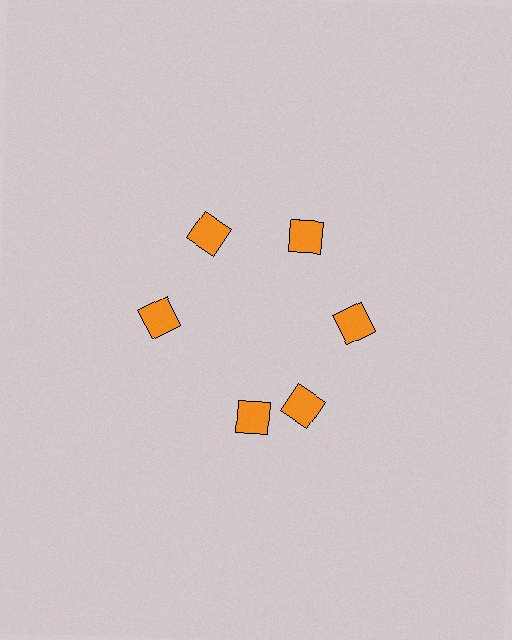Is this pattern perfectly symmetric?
No. The 6 orange diamonds are arranged in a ring, but one element near the 7 o'clock position is rotated out of alignment along the ring, breaking the 6-fold rotational symmetry.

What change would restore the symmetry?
The symmetry would be restored by rotating it back into even spacing with its neighbors so that all 6 diamonds sit at equal angles and equal distance from the center.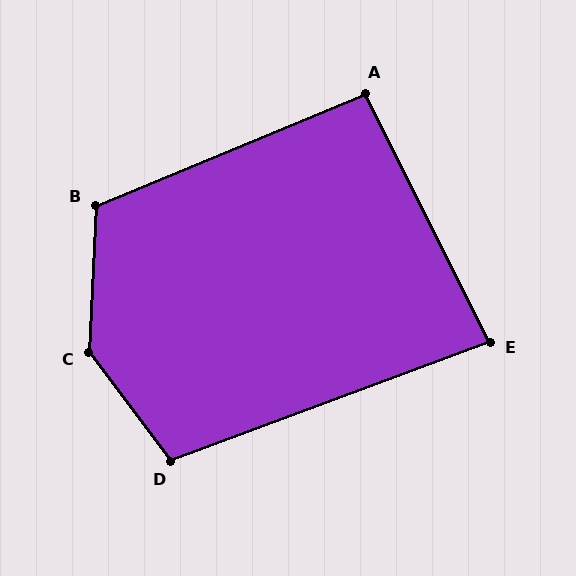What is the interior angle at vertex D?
Approximately 107 degrees (obtuse).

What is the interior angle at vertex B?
Approximately 115 degrees (obtuse).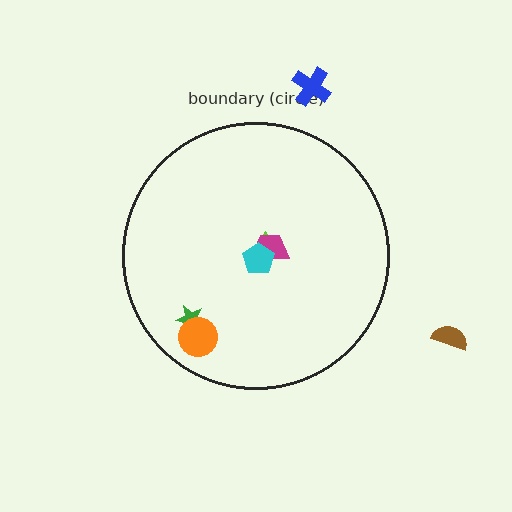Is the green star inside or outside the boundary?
Inside.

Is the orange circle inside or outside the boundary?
Inside.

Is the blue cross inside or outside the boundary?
Outside.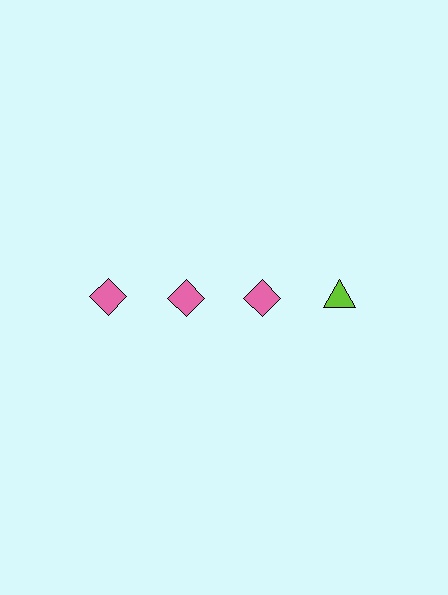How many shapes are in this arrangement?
There are 4 shapes arranged in a grid pattern.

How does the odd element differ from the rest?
It differs in both color (lime instead of pink) and shape (triangle instead of diamond).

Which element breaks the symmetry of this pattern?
The lime triangle in the top row, second from right column breaks the symmetry. All other shapes are pink diamonds.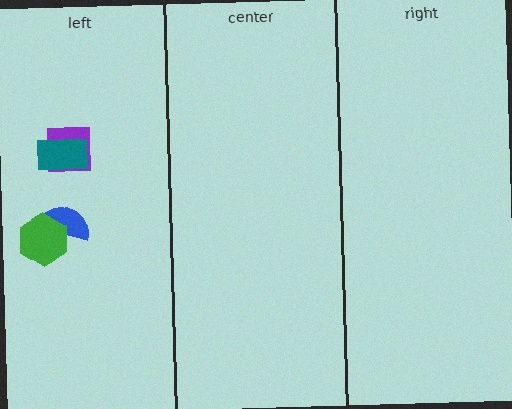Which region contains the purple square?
The left region.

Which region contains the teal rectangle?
The left region.